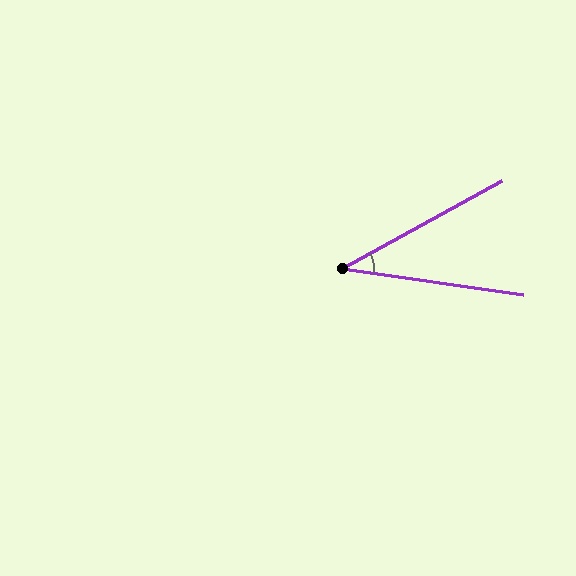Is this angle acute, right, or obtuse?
It is acute.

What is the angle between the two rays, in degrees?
Approximately 37 degrees.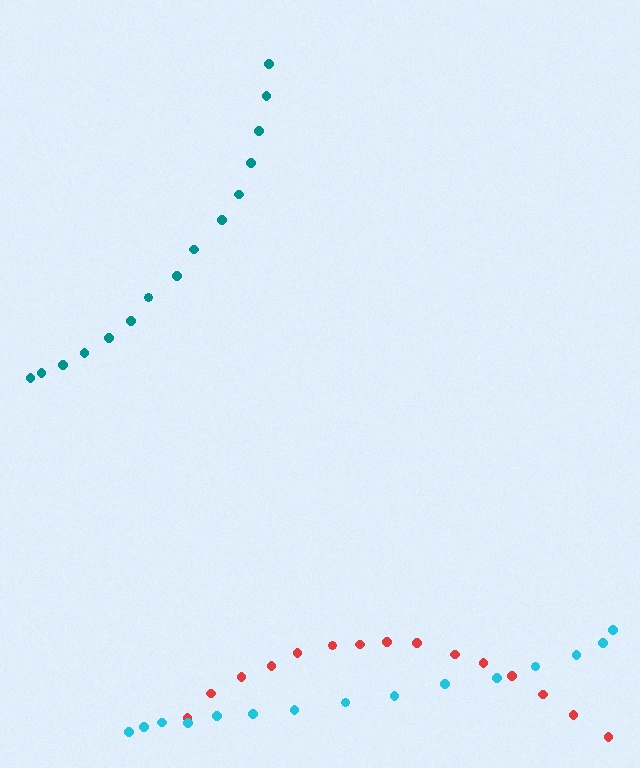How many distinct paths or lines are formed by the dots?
There are 3 distinct paths.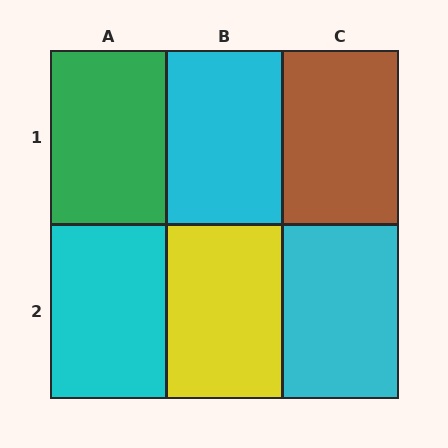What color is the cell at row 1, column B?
Cyan.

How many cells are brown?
1 cell is brown.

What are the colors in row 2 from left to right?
Cyan, yellow, cyan.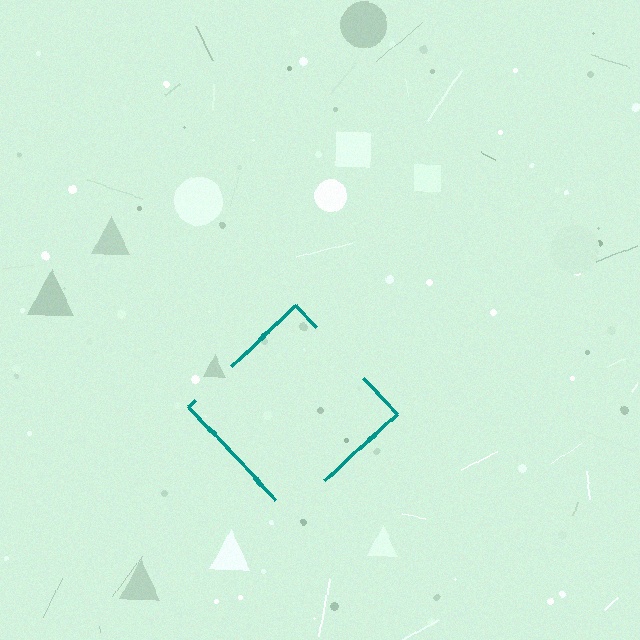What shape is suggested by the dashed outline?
The dashed outline suggests a diamond.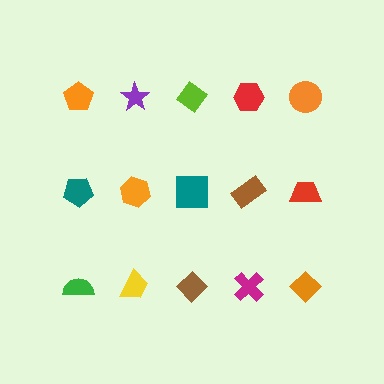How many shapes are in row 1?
5 shapes.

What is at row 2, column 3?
A teal square.